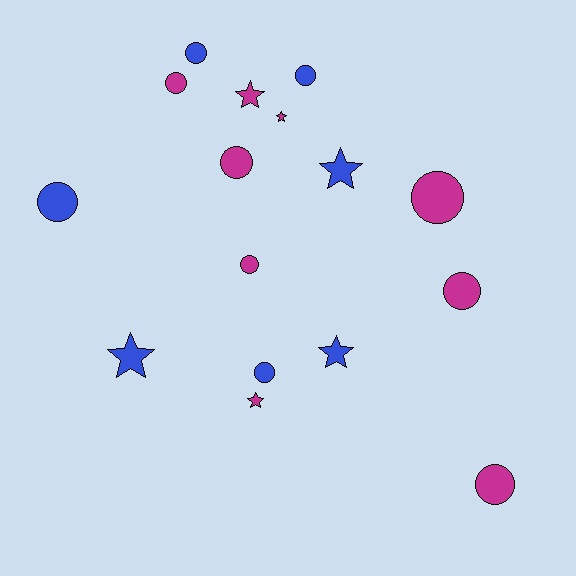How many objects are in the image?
There are 16 objects.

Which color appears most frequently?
Magenta, with 9 objects.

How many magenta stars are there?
There are 3 magenta stars.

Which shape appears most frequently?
Circle, with 10 objects.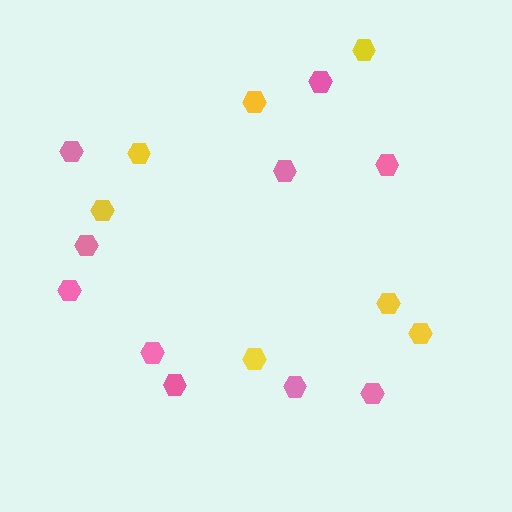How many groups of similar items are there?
There are 2 groups: one group of pink hexagons (10) and one group of yellow hexagons (7).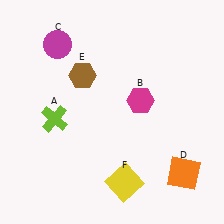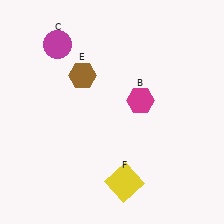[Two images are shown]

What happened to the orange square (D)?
The orange square (D) was removed in Image 2. It was in the bottom-right area of Image 1.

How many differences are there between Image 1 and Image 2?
There are 2 differences between the two images.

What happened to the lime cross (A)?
The lime cross (A) was removed in Image 2. It was in the bottom-left area of Image 1.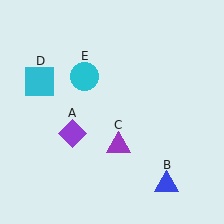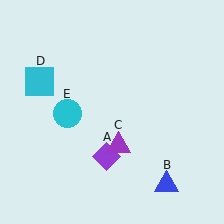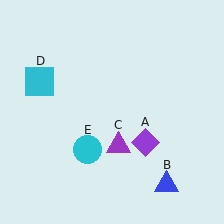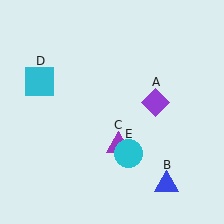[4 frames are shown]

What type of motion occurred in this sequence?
The purple diamond (object A), cyan circle (object E) rotated counterclockwise around the center of the scene.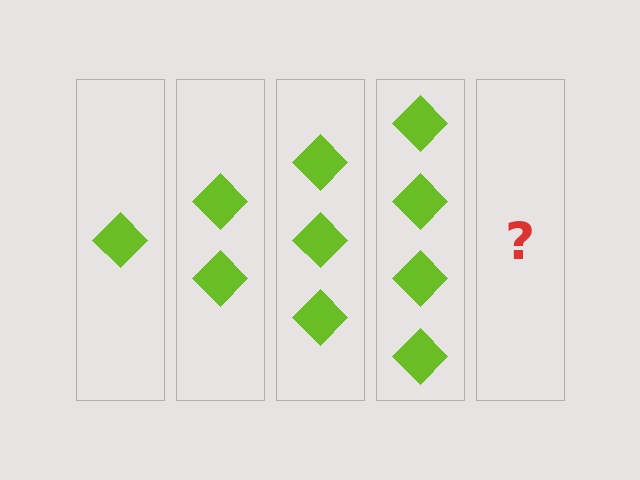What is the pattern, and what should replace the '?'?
The pattern is that each step adds one more diamond. The '?' should be 5 diamonds.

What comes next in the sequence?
The next element should be 5 diamonds.